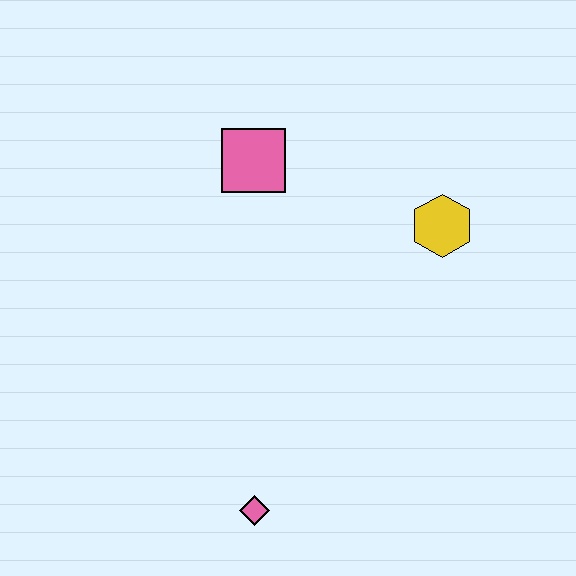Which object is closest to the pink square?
The yellow hexagon is closest to the pink square.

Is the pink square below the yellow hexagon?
No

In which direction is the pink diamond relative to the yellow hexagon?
The pink diamond is below the yellow hexagon.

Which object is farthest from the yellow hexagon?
The pink diamond is farthest from the yellow hexagon.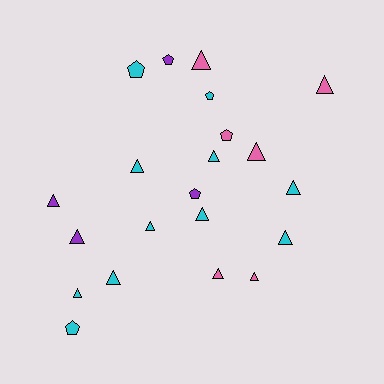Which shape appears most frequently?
Triangle, with 15 objects.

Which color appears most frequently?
Cyan, with 11 objects.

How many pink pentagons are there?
There is 1 pink pentagon.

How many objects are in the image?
There are 21 objects.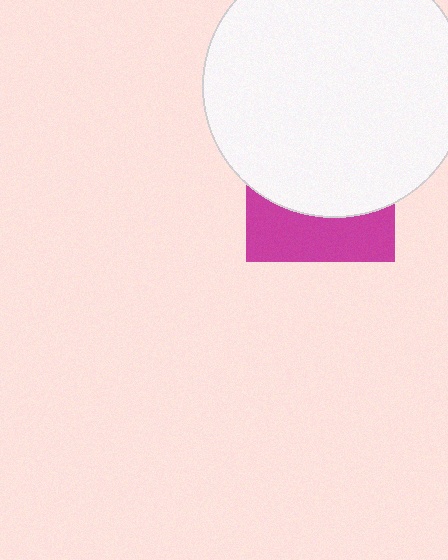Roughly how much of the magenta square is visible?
A small part of it is visible (roughly 35%).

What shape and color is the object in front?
The object in front is a white circle.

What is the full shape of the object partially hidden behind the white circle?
The partially hidden object is a magenta square.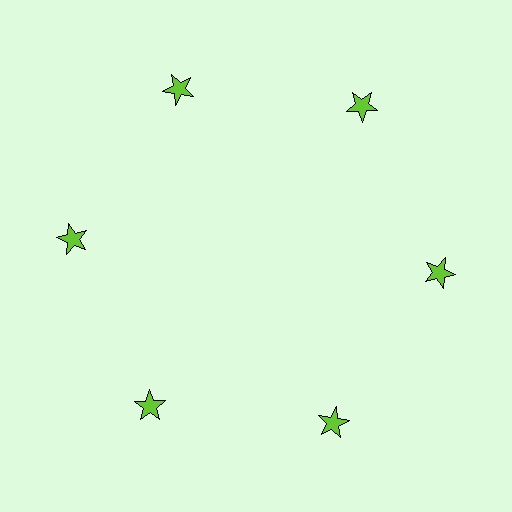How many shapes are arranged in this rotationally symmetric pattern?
There are 6 shapes, arranged in 6 groups of 1.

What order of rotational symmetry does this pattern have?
This pattern has 6-fold rotational symmetry.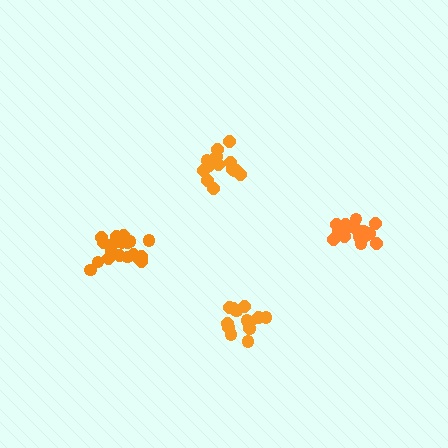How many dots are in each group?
Group 1: 14 dots, Group 2: 16 dots, Group 3: 18 dots, Group 4: 20 dots (68 total).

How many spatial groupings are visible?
There are 4 spatial groupings.